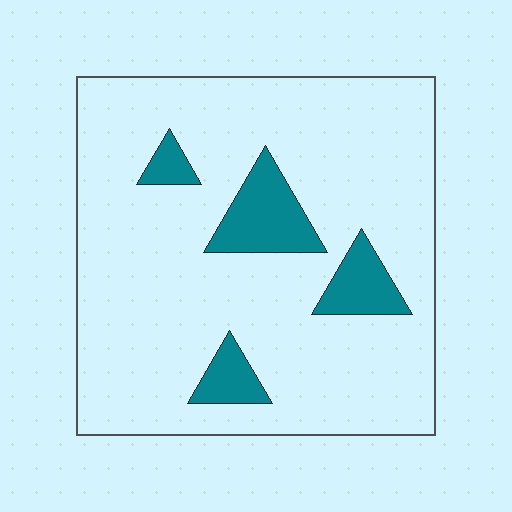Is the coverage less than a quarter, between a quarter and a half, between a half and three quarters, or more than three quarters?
Less than a quarter.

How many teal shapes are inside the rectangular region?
4.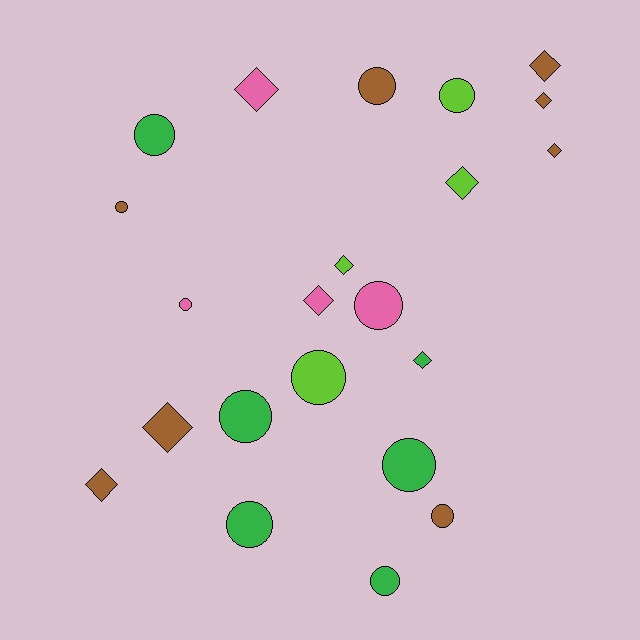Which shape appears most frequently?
Circle, with 12 objects.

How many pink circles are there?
There are 2 pink circles.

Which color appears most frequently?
Brown, with 8 objects.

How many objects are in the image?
There are 22 objects.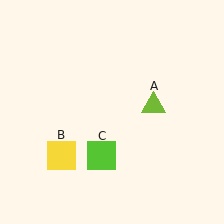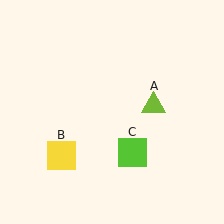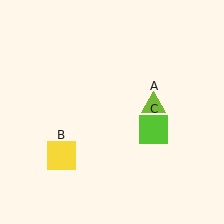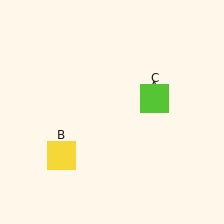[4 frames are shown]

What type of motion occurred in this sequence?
The lime square (object C) rotated counterclockwise around the center of the scene.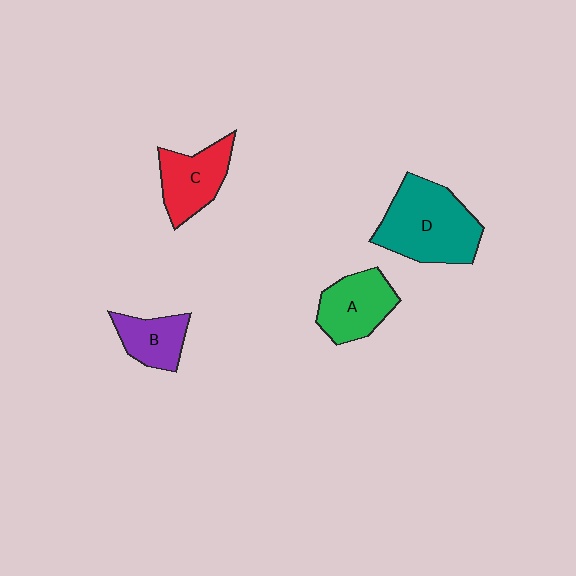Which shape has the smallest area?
Shape B (purple).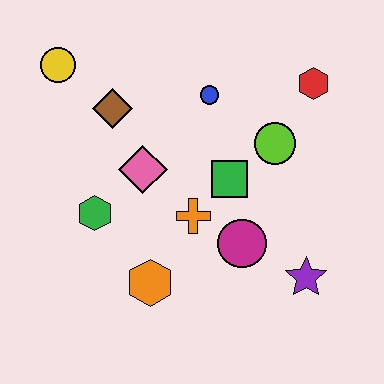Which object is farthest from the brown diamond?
The purple star is farthest from the brown diamond.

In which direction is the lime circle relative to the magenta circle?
The lime circle is above the magenta circle.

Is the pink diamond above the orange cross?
Yes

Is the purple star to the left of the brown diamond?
No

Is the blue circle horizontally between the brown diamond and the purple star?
Yes